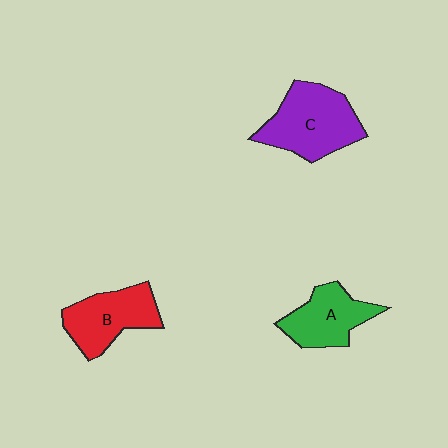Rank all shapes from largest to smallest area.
From largest to smallest: C (purple), B (red), A (green).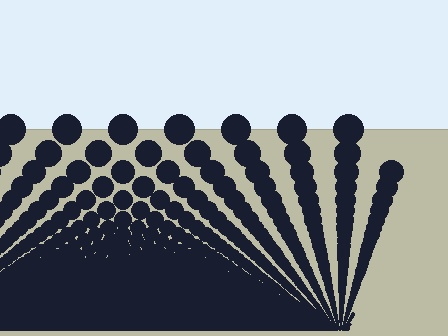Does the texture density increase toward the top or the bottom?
Density increases toward the bottom.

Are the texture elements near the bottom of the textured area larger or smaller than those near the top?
Smaller. The gradient is inverted — elements near the bottom are smaller and denser.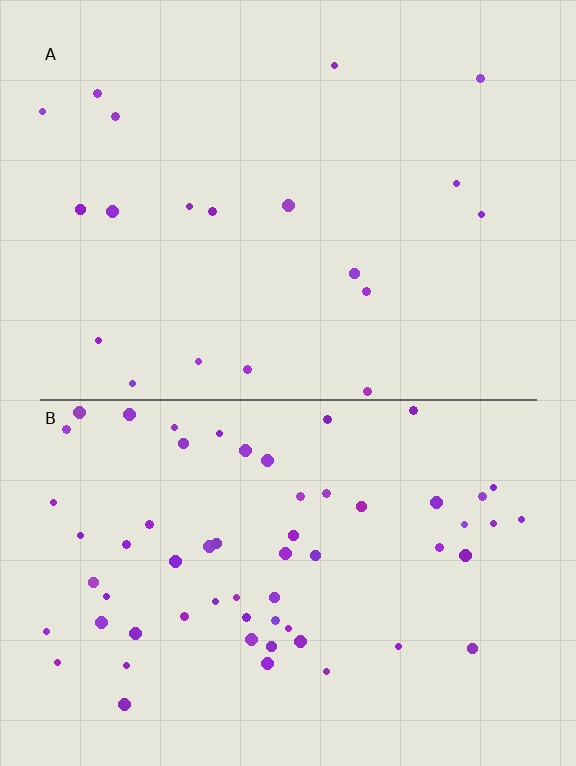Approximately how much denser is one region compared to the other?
Approximately 3.1× — region B over region A.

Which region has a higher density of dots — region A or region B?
B (the bottom).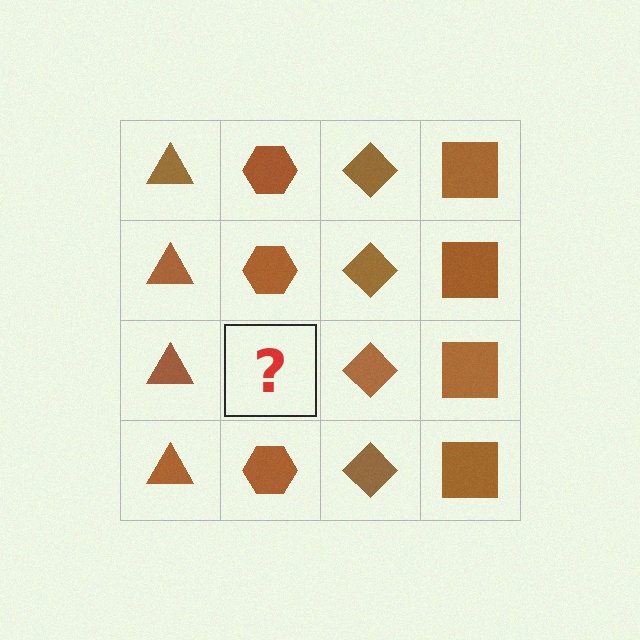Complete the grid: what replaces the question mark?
The question mark should be replaced with a brown hexagon.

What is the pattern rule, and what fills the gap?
The rule is that each column has a consistent shape. The gap should be filled with a brown hexagon.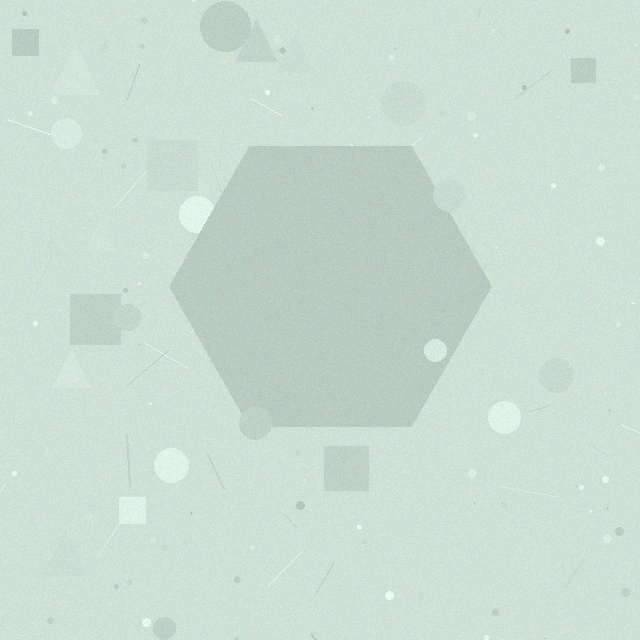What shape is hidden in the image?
A hexagon is hidden in the image.